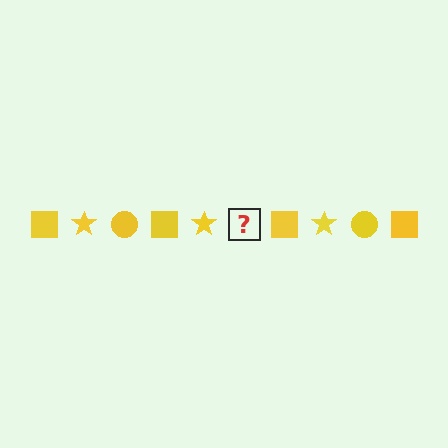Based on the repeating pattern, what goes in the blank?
The blank should be a yellow circle.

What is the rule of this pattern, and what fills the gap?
The rule is that the pattern cycles through square, star, circle shapes in yellow. The gap should be filled with a yellow circle.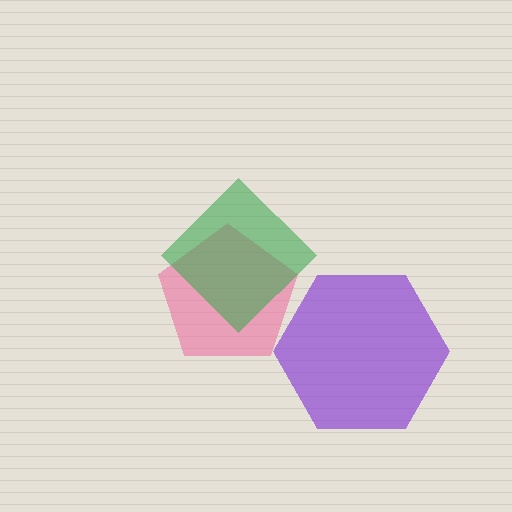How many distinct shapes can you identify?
There are 3 distinct shapes: a purple hexagon, a pink pentagon, a green diamond.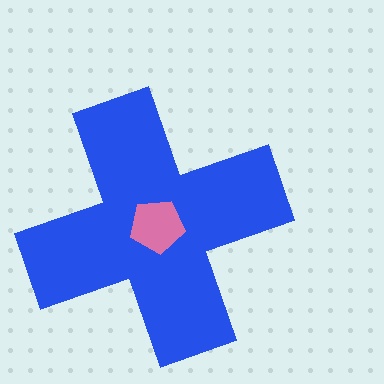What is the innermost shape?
The pink pentagon.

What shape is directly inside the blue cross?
The pink pentagon.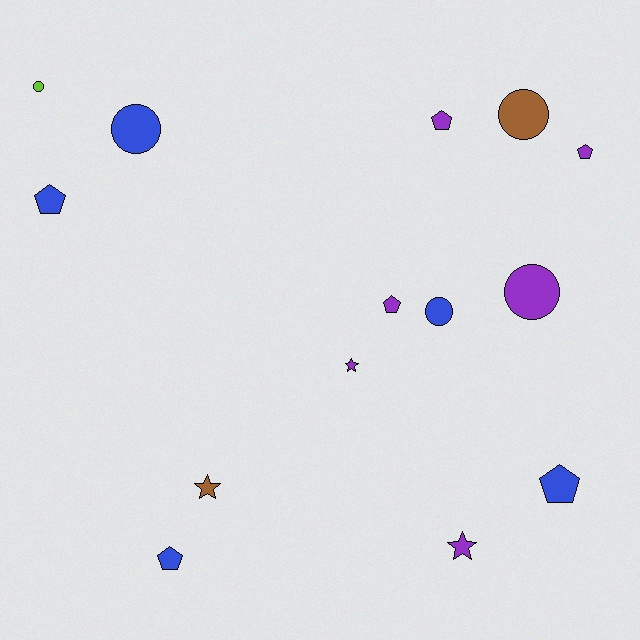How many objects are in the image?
There are 14 objects.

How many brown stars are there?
There is 1 brown star.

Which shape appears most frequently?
Pentagon, with 6 objects.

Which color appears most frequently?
Purple, with 6 objects.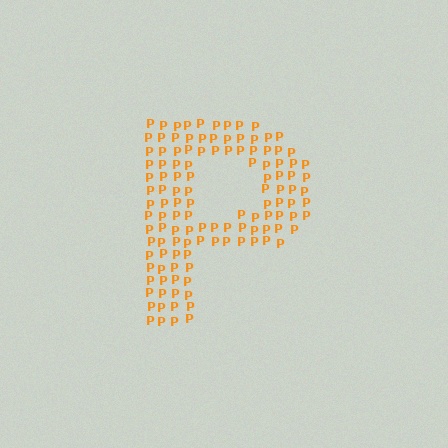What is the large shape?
The large shape is the letter P.